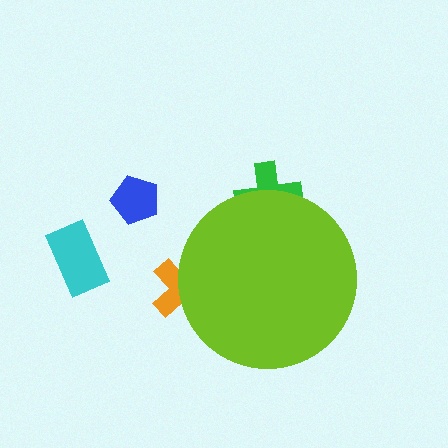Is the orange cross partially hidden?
Yes, the orange cross is partially hidden behind the lime circle.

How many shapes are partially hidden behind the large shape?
2 shapes are partially hidden.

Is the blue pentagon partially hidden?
No, the blue pentagon is fully visible.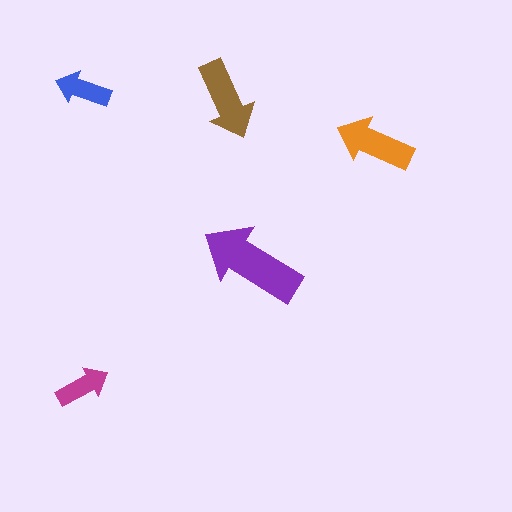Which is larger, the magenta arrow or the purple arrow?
The purple one.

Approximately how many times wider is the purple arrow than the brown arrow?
About 1.5 times wider.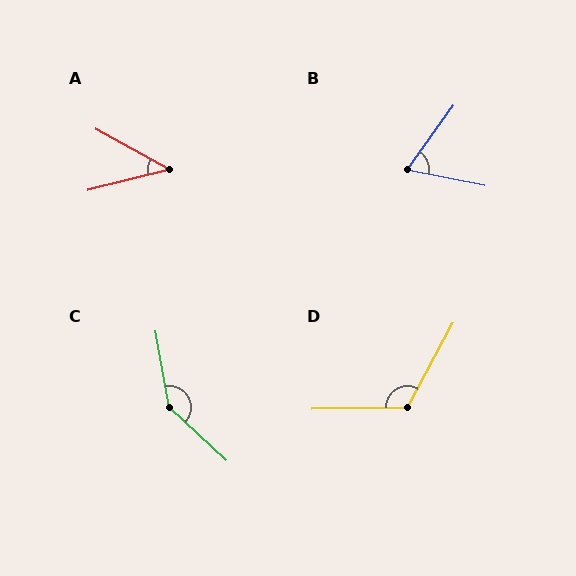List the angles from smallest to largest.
A (44°), B (65°), D (120°), C (143°).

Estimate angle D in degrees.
Approximately 120 degrees.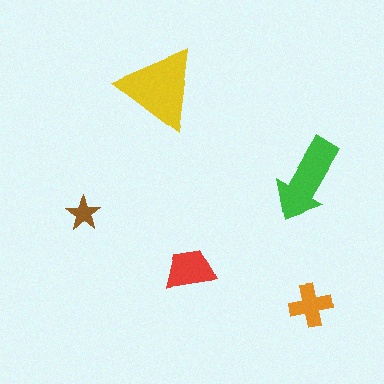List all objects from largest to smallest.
The yellow triangle, the green arrow, the red trapezoid, the orange cross, the brown star.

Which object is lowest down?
The orange cross is bottommost.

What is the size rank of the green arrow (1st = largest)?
2nd.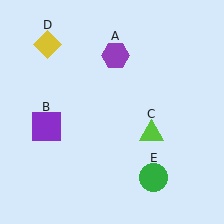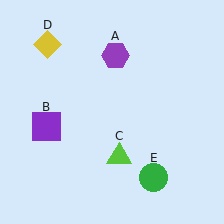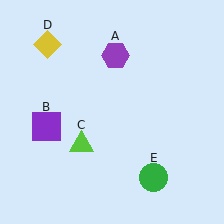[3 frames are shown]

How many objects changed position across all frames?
1 object changed position: lime triangle (object C).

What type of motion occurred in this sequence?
The lime triangle (object C) rotated clockwise around the center of the scene.